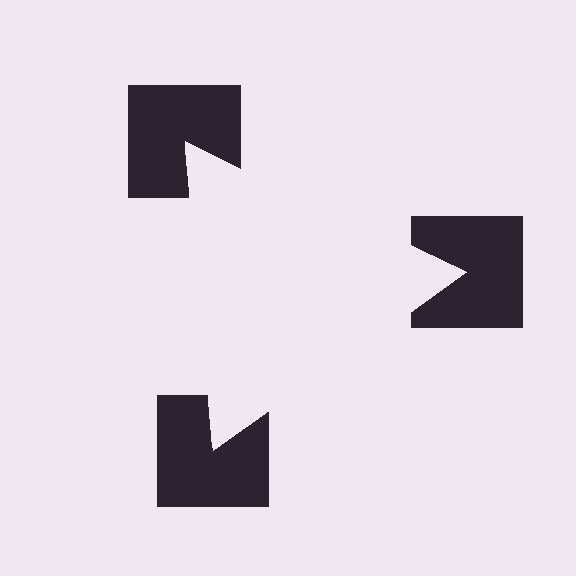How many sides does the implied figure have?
3 sides.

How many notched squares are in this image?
There are 3 — one at each vertex of the illusory triangle.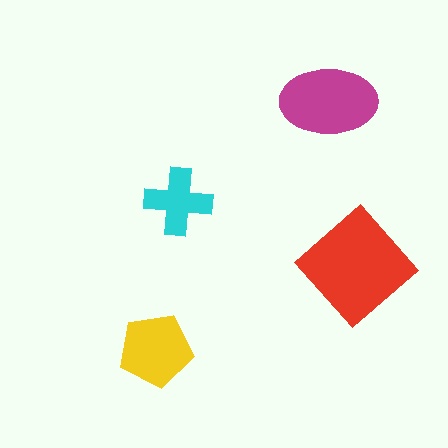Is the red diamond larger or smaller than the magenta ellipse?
Larger.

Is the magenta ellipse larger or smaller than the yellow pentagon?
Larger.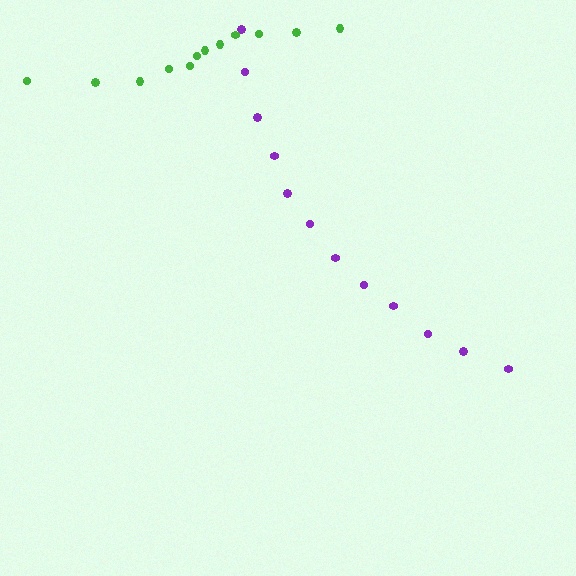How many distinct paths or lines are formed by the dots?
There are 2 distinct paths.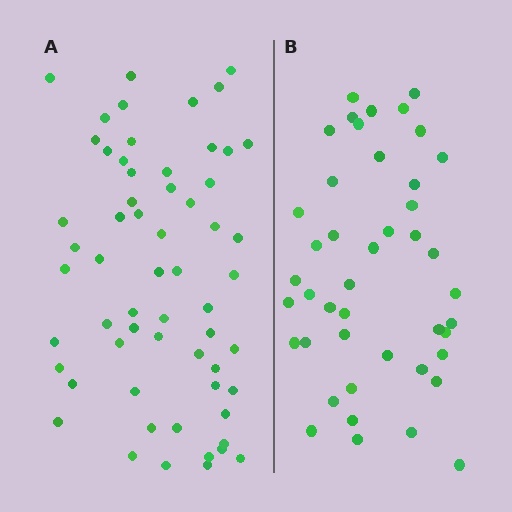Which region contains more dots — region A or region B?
Region A (the left region) has more dots.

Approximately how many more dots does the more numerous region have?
Region A has approximately 15 more dots than region B.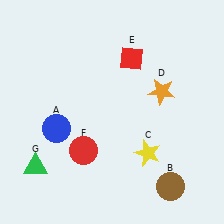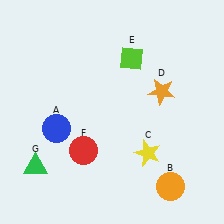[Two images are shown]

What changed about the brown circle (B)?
In Image 1, B is brown. In Image 2, it changed to orange.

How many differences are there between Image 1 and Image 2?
There are 2 differences between the two images.